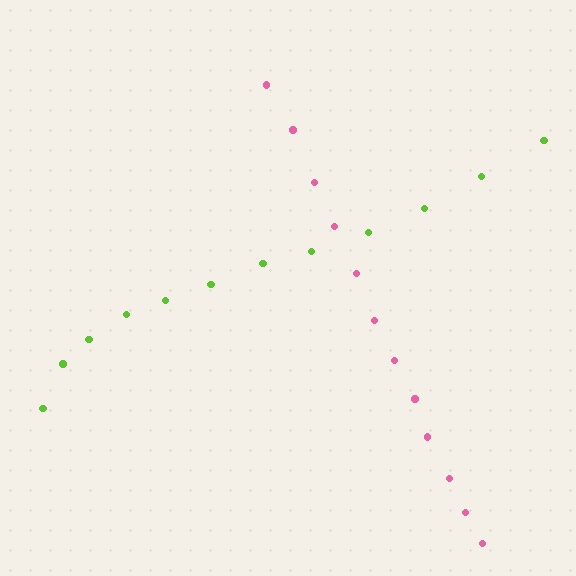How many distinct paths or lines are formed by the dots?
There are 2 distinct paths.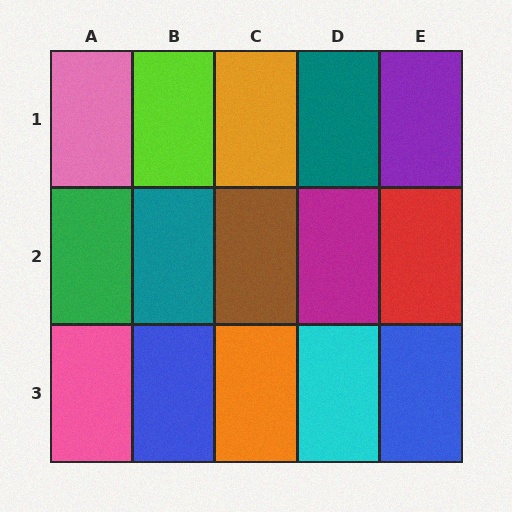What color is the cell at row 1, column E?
Purple.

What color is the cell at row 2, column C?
Brown.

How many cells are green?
1 cell is green.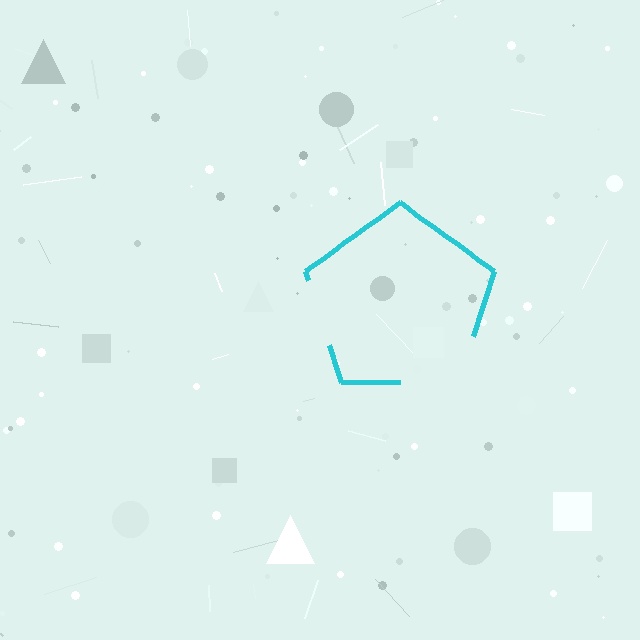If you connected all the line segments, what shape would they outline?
They would outline a pentagon.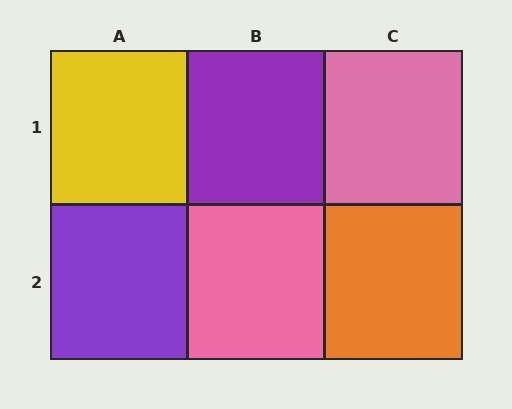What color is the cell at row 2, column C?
Orange.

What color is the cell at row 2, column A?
Purple.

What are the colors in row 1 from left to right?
Yellow, purple, pink.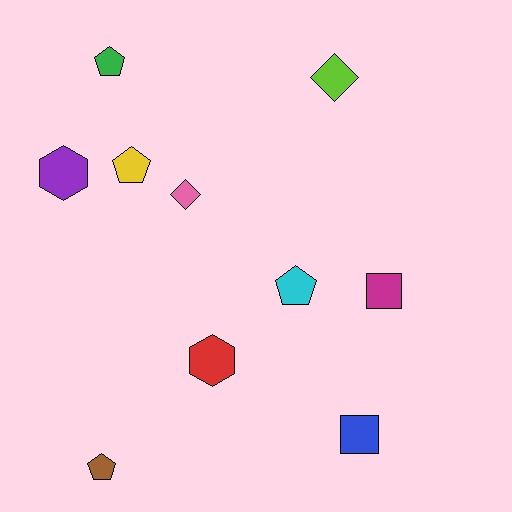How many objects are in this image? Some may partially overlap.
There are 10 objects.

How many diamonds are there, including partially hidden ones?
There are 2 diamonds.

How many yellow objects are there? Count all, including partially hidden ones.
There is 1 yellow object.